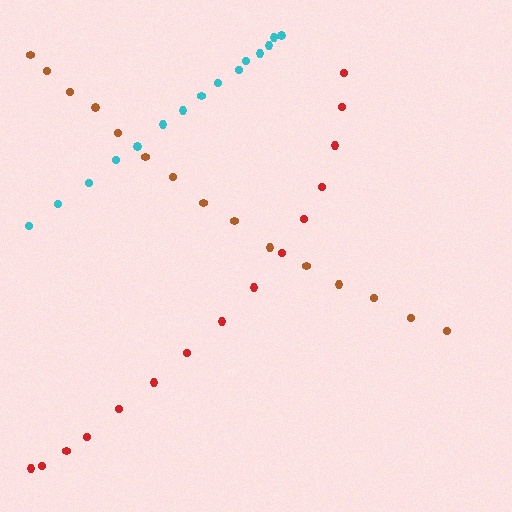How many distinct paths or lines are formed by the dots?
There are 3 distinct paths.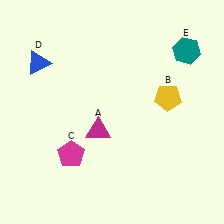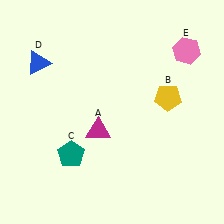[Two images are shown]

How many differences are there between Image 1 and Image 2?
There are 2 differences between the two images.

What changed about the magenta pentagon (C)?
In Image 1, C is magenta. In Image 2, it changed to teal.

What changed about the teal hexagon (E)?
In Image 1, E is teal. In Image 2, it changed to pink.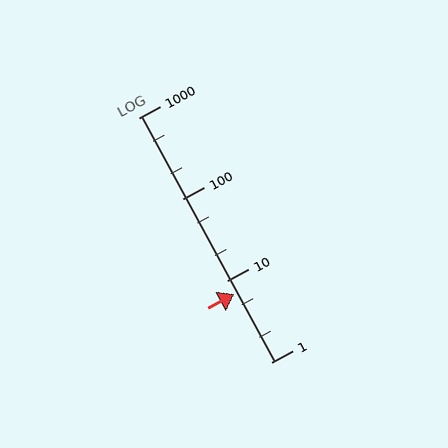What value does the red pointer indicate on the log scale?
The pointer indicates approximately 6.8.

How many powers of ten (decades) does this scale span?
The scale spans 3 decades, from 1 to 1000.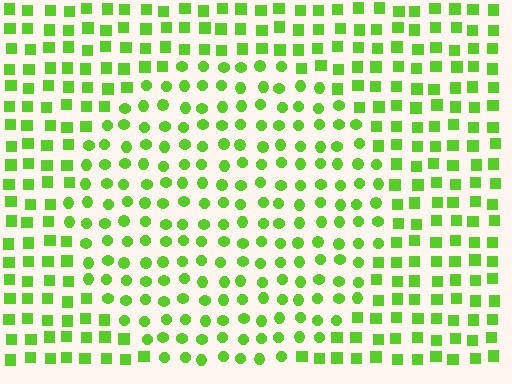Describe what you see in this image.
The image is filled with small lime elements arranged in a uniform grid. A circle-shaped region contains circles, while the surrounding area contains squares. The boundary is defined purely by the change in element shape.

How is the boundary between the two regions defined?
The boundary is defined by a change in element shape: circles inside vs. squares outside. All elements share the same color and spacing.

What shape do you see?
I see a circle.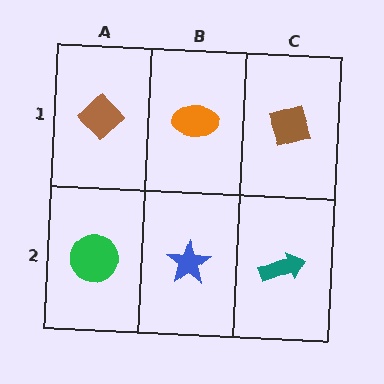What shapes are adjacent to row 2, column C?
A brown diamond (row 1, column C), a blue star (row 2, column B).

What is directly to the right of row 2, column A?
A blue star.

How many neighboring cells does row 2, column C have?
2.